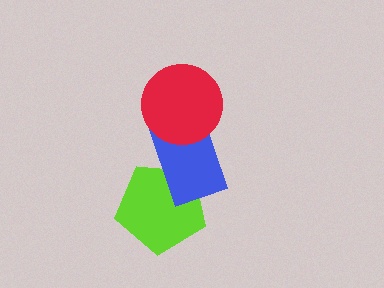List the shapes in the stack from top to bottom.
From top to bottom: the red circle, the blue rectangle, the lime pentagon.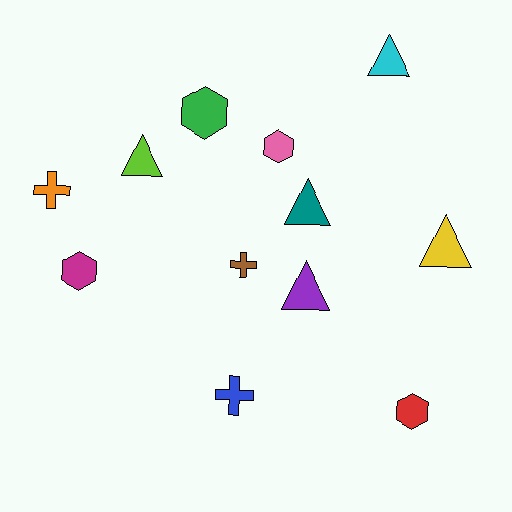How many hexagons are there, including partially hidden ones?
There are 4 hexagons.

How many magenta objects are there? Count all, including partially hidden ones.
There is 1 magenta object.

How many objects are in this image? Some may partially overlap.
There are 12 objects.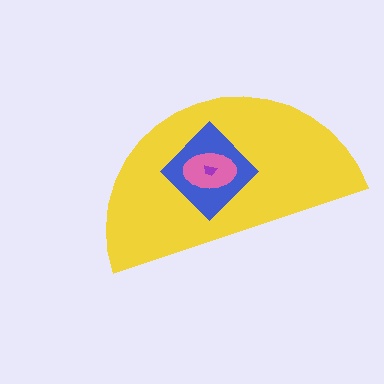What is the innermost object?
The purple trapezoid.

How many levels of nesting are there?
4.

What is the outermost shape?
The yellow semicircle.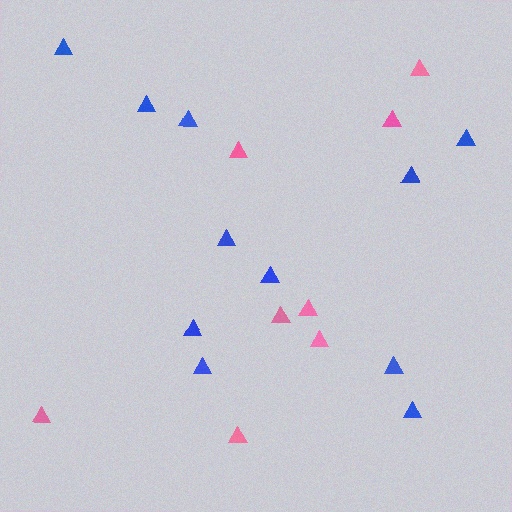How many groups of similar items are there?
There are 2 groups: one group of pink triangles (8) and one group of blue triangles (11).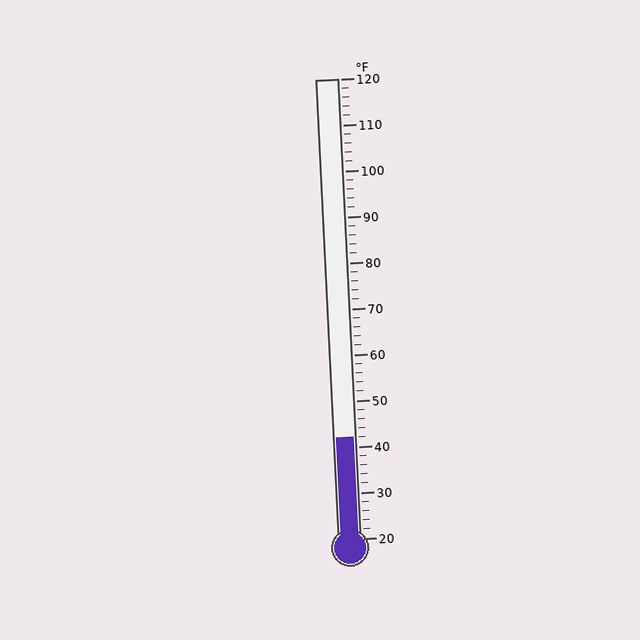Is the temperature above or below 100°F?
The temperature is below 100°F.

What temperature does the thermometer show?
The thermometer shows approximately 42°F.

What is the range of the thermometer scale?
The thermometer scale ranges from 20°F to 120°F.